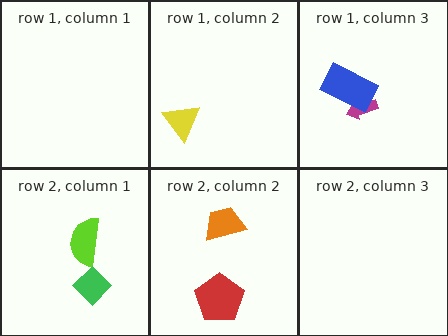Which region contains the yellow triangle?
The row 1, column 2 region.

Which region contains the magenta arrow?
The row 1, column 3 region.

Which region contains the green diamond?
The row 2, column 1 region.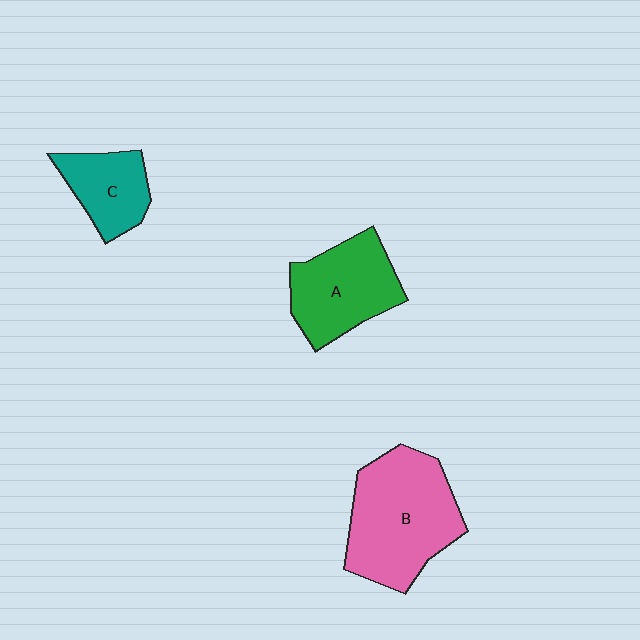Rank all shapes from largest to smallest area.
From largest to smallest: B (pink), A (green), C (teal).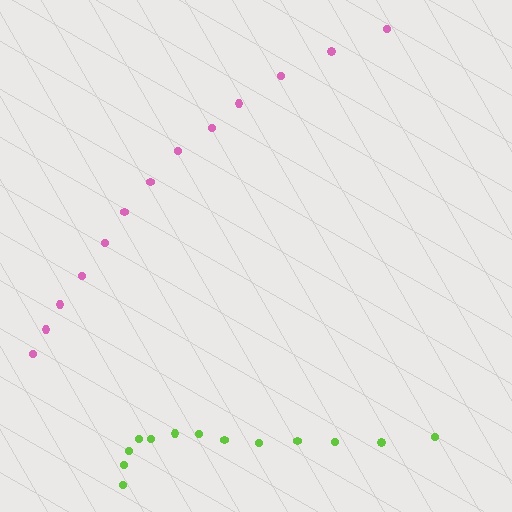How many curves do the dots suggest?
There are 2 distinct paths.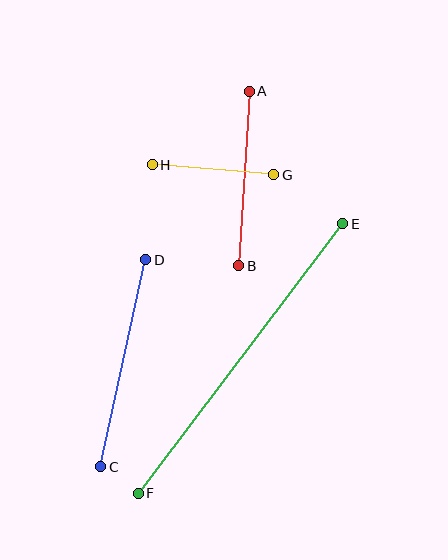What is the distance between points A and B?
The distance is approximately 175 pixels.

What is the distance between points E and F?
The distance is approximately 339 pixels.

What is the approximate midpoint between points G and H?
The midpoint is at approximately (213, 170) pixels.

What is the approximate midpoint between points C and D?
The midpoint is at approximately (123, 363) pixels.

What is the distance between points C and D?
The distance is approximately 212 pixels.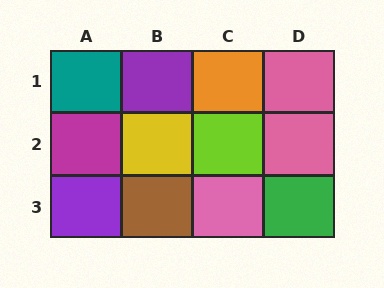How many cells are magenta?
1 cell is magenta.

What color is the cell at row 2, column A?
Magenta.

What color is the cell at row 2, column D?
Pink.